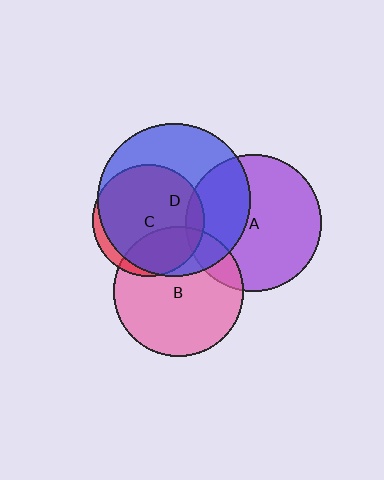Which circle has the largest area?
Circle D (blue).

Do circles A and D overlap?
Yes.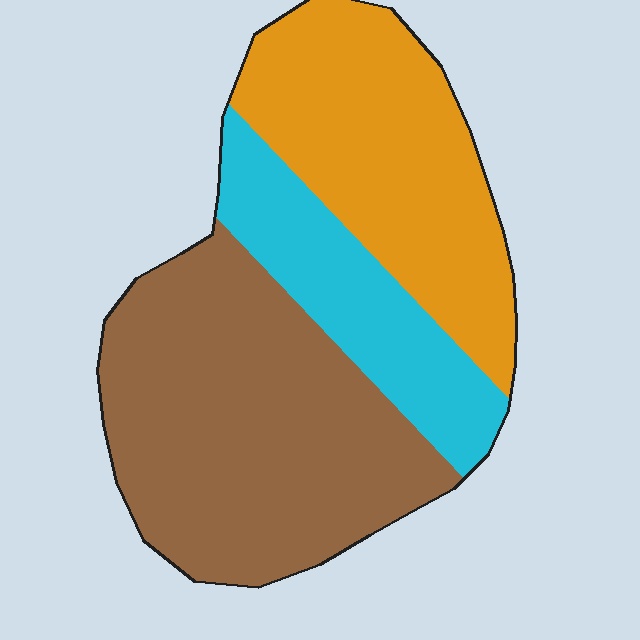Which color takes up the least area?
Cyan, at roughly 20%.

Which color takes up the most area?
Brown, at roughly 45%.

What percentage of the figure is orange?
Orange takes up about one third (1/3) of the figure.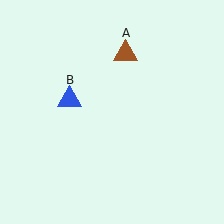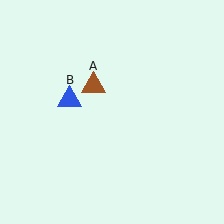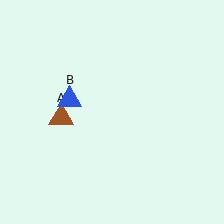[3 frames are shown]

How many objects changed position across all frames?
1 object changed position: brown triangle (object A).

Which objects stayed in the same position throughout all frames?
Blue triangle (object B) remained stationary.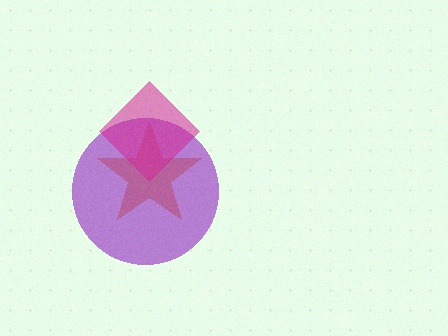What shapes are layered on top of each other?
The layered shapes are: an orange star, a purple circle, a magenta diamond.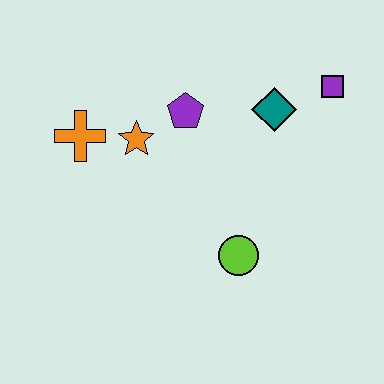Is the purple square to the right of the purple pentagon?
Yes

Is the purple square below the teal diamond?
No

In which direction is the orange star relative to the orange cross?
The orange star is to the right of the orange cross.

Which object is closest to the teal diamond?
The purple square is closest to the teal diamond.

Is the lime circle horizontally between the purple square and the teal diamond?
No